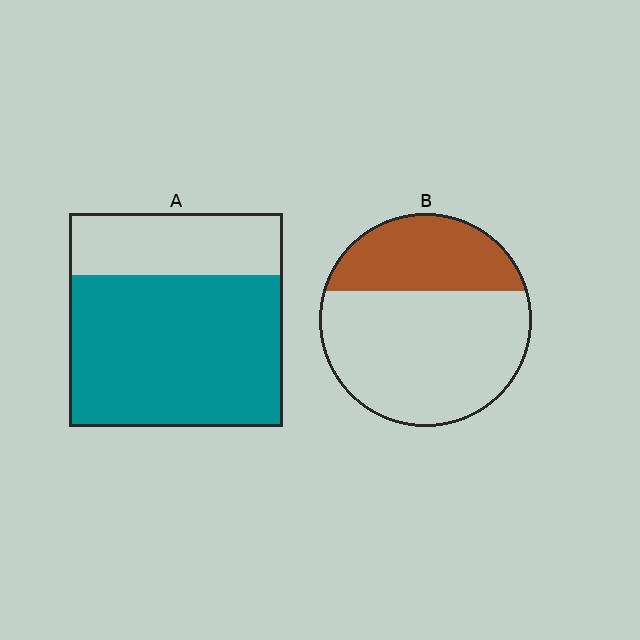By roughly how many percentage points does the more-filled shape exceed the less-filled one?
By roughly 40 percentage points (A over B).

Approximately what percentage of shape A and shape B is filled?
A is approximately 70% and B is approximately 35%.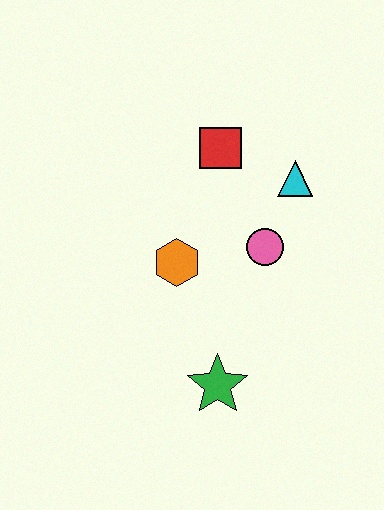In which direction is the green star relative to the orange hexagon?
The green star is below the orange hexagon.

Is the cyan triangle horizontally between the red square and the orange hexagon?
No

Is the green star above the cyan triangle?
No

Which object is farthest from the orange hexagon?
The cyan triangle is farthest from the orange hexagon.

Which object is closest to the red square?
The cyan triangle is closest to the red square.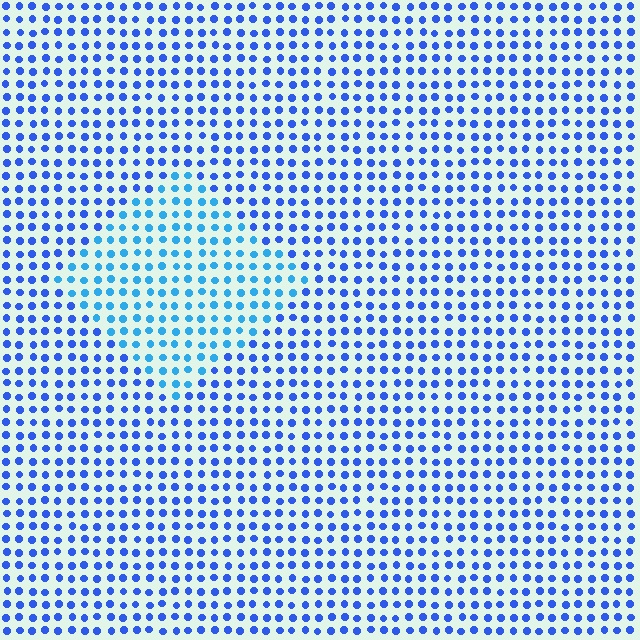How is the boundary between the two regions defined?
The boundary is defined purely by a slight shift in hue (about 26 degrees). Spacing, size, and orientation are identical on both sides.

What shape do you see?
I see a diamond.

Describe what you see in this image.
The image is filled with small blue elements in a uniform arrangement. A diamond-shaped region is visible where the elements are tinted to a slightly different hue, forming a subtle color boundary.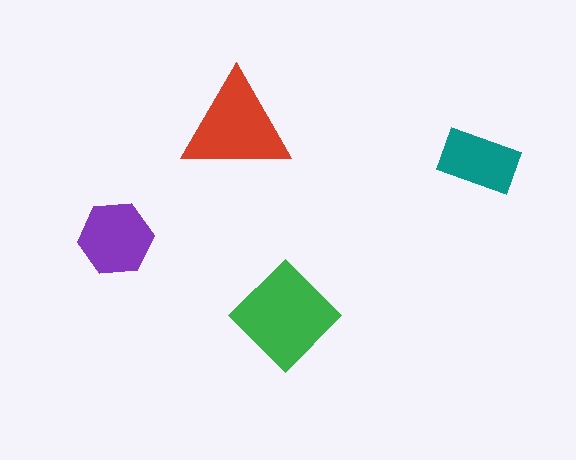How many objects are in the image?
There are 4 objects in the image.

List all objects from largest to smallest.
The green diamond, the red triangle, the purple hexagon, the teal rectangle.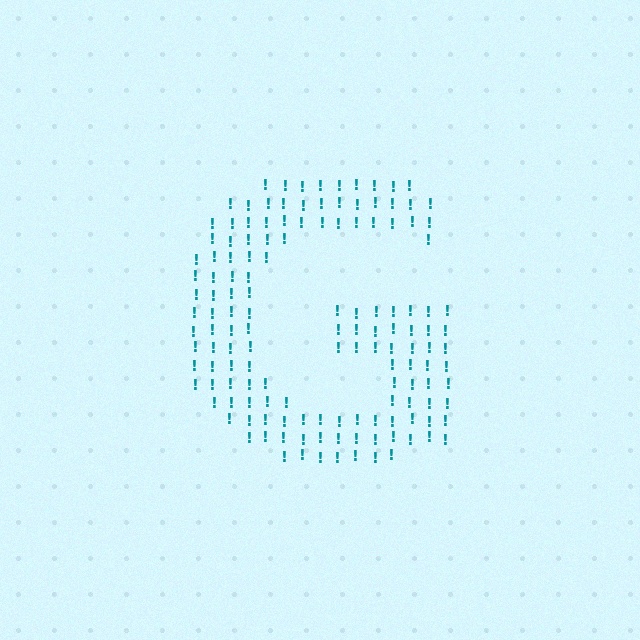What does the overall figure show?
The overall figure shows the letter G.